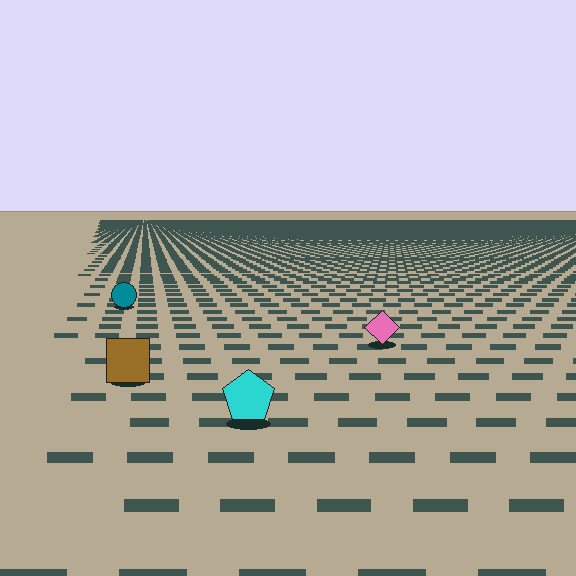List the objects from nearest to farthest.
From nearest to farthest: the cyan pentagon, the brown square, the pink diamond, the teal circle.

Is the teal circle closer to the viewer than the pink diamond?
No. The pink diamond is closer — you can tell from the texture gradient: the ground texture is coarser near it.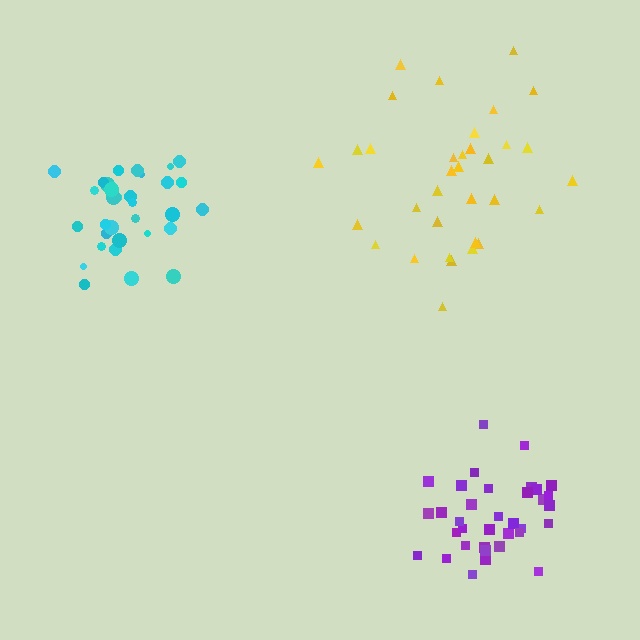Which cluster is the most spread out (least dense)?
Yellow.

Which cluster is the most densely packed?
Purple.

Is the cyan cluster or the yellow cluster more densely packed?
Cyan.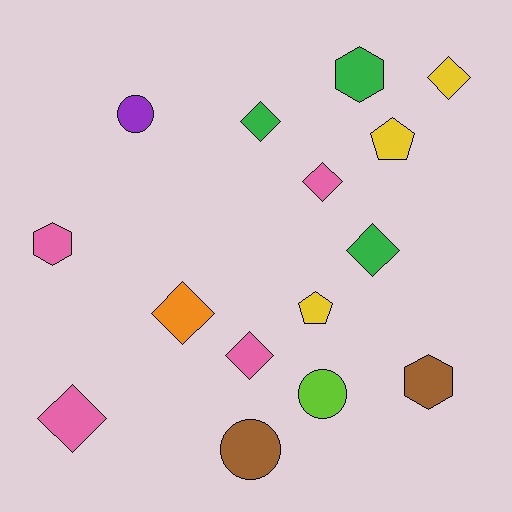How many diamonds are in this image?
There are 7 diamonds.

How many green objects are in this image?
There are 3 green objects.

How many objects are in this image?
There are 15 objects.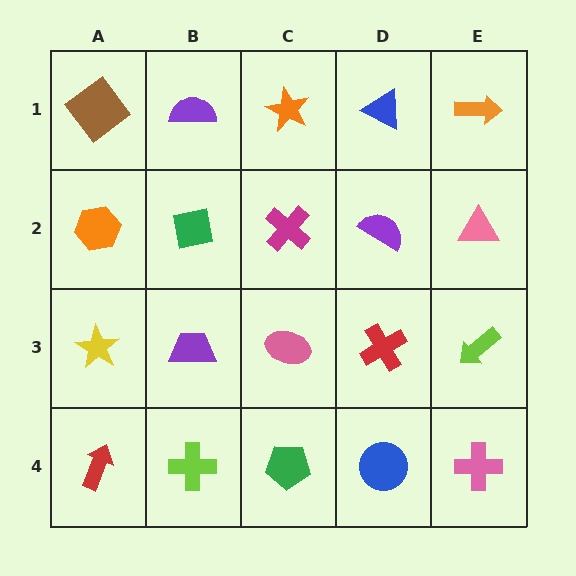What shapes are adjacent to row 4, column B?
A purple trapezoid (row 3, column B), a red arrow (row 4, column A), a green pentagon (row 4, column C).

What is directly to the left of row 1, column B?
A brown diamond.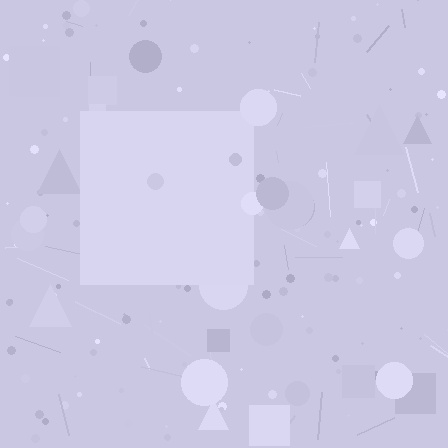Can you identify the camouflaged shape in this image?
The camouflaged shape is a square.